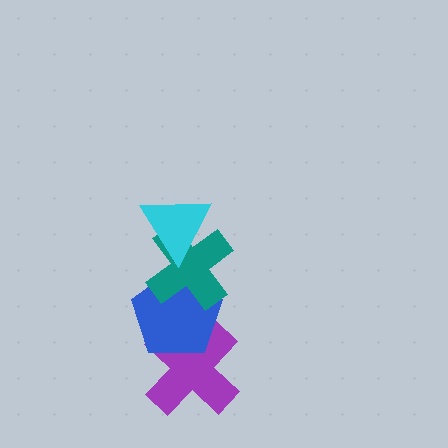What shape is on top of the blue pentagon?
The teal cross is on top of the blue pentagon.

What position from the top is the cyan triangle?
The cyan triangle is 1st from the top.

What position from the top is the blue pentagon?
The blue pentagon is 3rd from the top.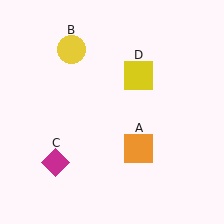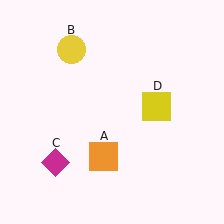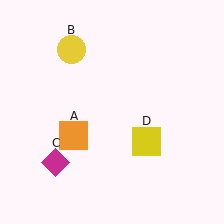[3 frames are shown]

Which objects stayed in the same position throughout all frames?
Yellow circle (object B) and magenta diamond (object C) remained stationary.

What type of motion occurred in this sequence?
The orange square (object A), yellow square (object D) rotated clockwise around the center of the scene.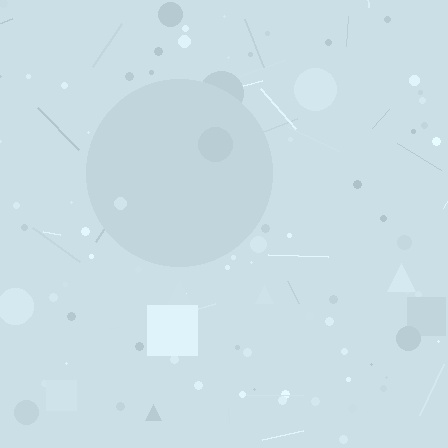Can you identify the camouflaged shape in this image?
The camouflaged shape is a circle.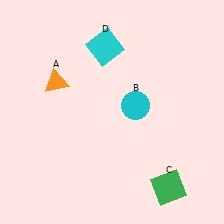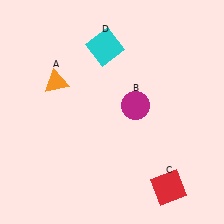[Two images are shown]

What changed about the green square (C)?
In Image 1, C is green. In Image 2, it changed to red.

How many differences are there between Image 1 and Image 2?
There are 2 differences between the two images.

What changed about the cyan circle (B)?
In Image 1, B is cyan. In Image 2, it changed to magenta.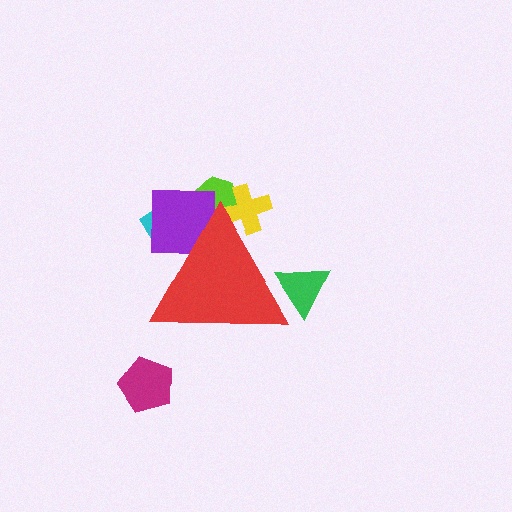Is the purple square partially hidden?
Yes, the purple square is partially hidden behind the red triangle.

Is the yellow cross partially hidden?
Yes, the yellow cross is partially hidden behind the red triangle.